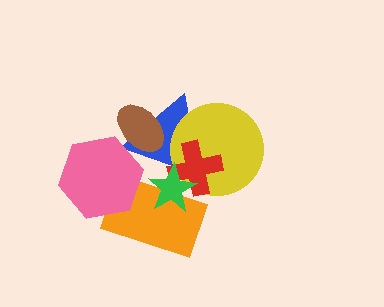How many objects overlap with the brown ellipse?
2 objects overlap with the brown ellipse.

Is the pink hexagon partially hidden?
No, no other shape covers it.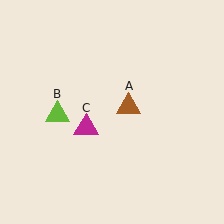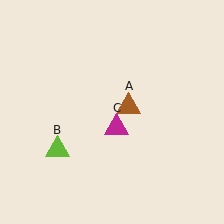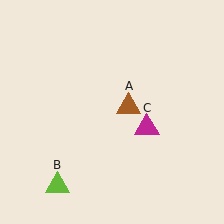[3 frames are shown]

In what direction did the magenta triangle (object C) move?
The magenta triangle (object C) moved right.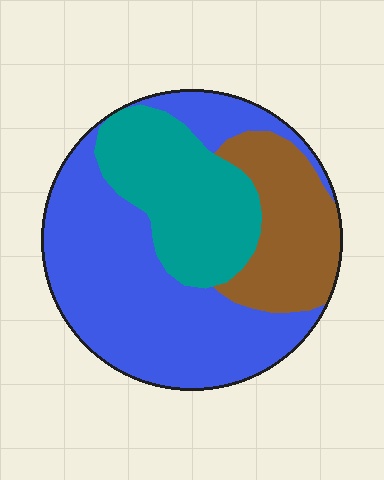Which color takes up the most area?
Blue, at roughly 55%.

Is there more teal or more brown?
Teal.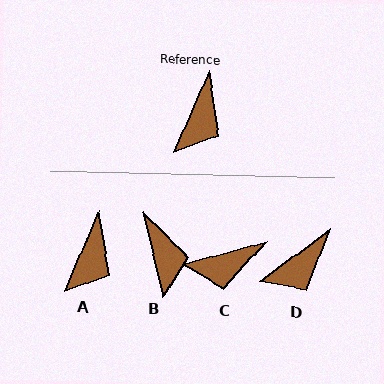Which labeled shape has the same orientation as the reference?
A.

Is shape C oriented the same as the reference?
No, it is off by about 52 degrees.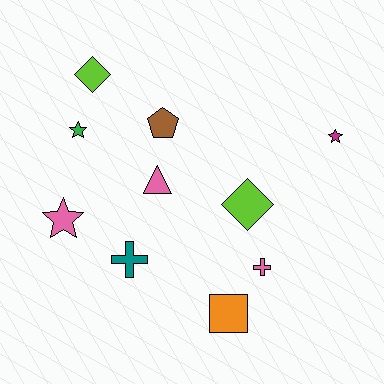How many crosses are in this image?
There are 2 crosses.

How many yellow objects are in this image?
There are no yellow objects.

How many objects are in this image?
There are 10 objects.